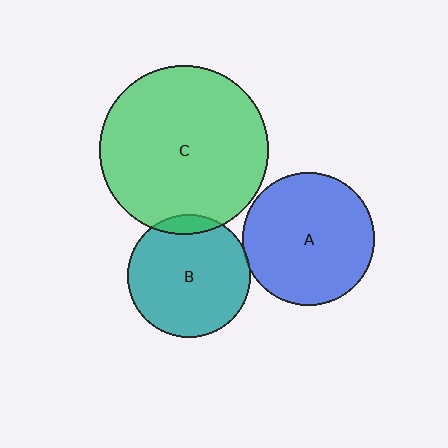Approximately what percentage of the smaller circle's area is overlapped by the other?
Approximately 10%.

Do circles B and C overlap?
Yes.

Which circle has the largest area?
Circle C (green).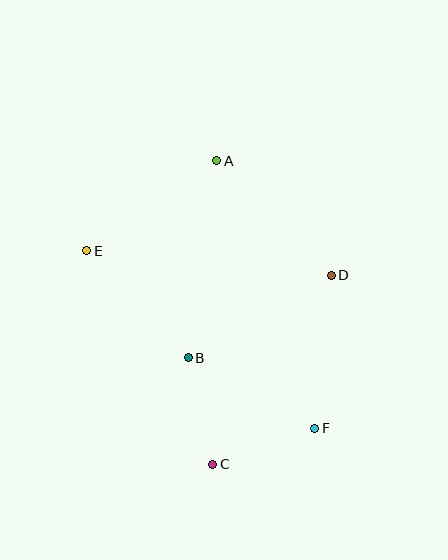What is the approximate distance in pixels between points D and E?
The distance between D and E is approximately 246 pixels.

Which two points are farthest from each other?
Points A and C are farthest from each other.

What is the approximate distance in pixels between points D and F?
The distance between D and F is approximately 153 pixels.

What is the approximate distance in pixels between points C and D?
The distance between C and D is approximately 223 pixels.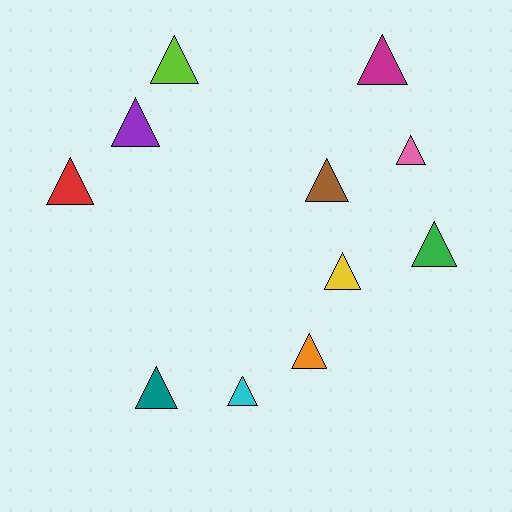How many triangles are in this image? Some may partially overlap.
There are 11 triangles.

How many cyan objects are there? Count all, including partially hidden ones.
There is 1 cyan object.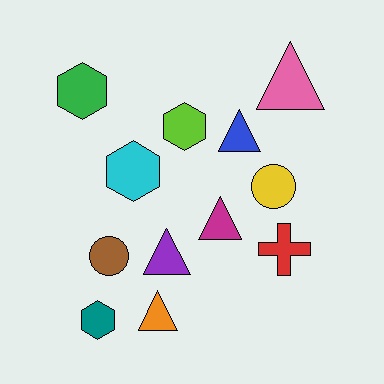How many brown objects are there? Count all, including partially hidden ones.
There is 1 brown object.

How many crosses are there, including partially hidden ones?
There is 1 cross.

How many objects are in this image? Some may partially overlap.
There are 12 objects.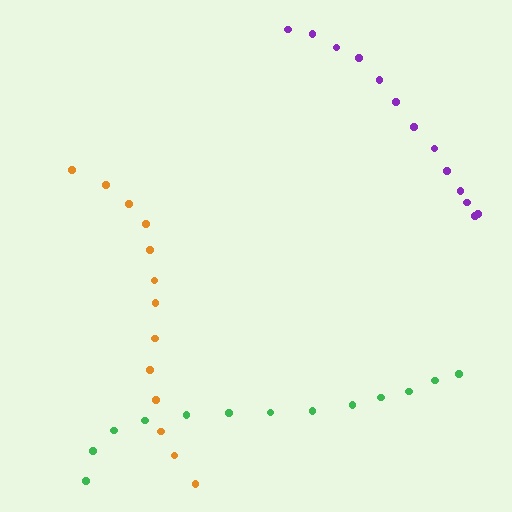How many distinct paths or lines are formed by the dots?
There are 3 distinct paths.